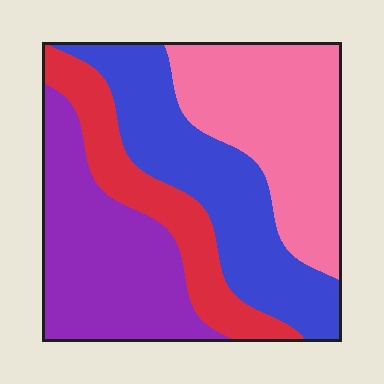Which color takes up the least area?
Red, at roughly 15%.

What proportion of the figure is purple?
Purple takes up between a quarter and a half of the figure.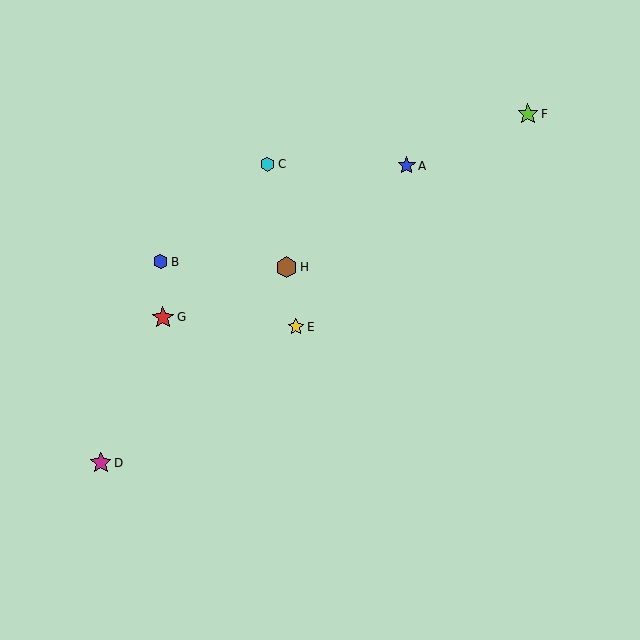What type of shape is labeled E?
Shape E is a yellow star.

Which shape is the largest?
The red star (labeled G) is the largest.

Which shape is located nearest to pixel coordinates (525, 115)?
The lime star (labeled F) at (528, 114) is nearest to that location.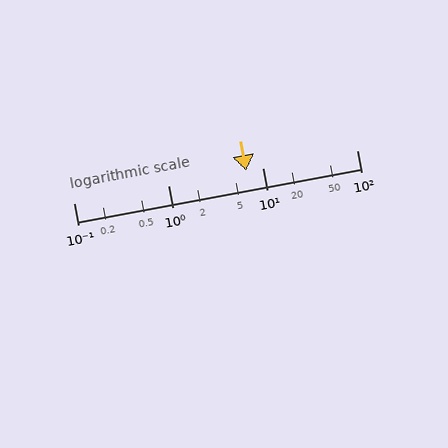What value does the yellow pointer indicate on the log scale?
The pointer indicates approximately 6.8.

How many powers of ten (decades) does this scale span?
The scale spans 3 decades, from 0.1 to 100.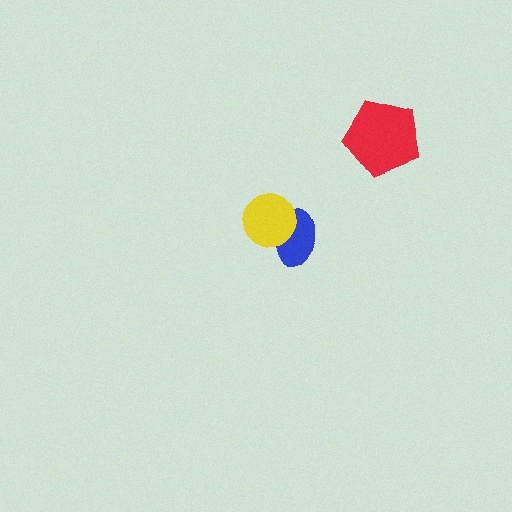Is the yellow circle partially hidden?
No, no other shape covers it.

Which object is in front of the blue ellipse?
The yellow circle is in front of the blue ellipse.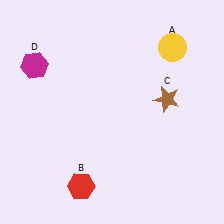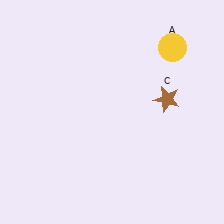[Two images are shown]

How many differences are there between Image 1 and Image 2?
There are 2 differences between the two images.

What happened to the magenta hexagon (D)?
The magenta hexagon (D) was removed in Image 2. It was in the top-left area of Image 1.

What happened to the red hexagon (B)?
The red hexagon (B) was removed in Image 2. It was in the bottom-left area of Image 1.